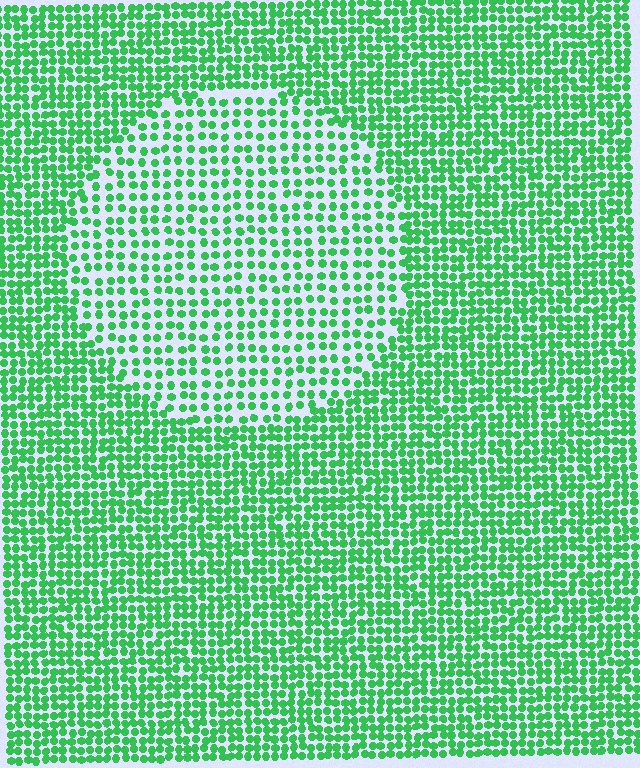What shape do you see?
I see a circle.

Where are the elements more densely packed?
The elements are more densely packed outside the circle boundary.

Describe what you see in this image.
The image contains small green elements arranged at two different densities. A circle-shaped region is visible where the elements are less densely packed than the surrounding area.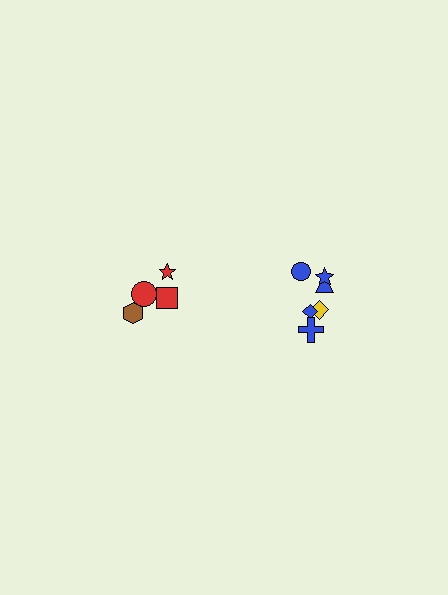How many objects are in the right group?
There are 6 objects.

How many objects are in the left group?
There are 4 objects.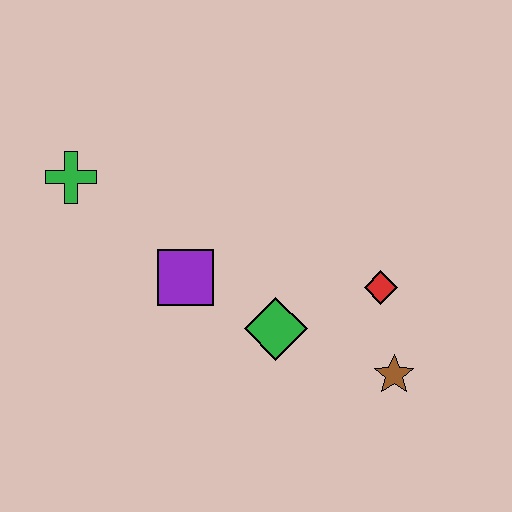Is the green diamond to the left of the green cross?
No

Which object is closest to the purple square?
The green diamond is closest to the purple square.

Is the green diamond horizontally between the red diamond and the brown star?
No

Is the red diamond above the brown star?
Yes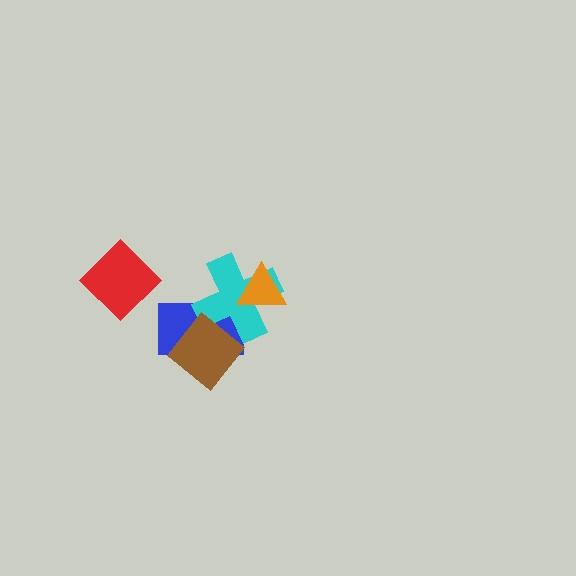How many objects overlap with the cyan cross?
3 objects overlap with the cyan cross.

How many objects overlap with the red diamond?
0 objects overlap with the red diamond.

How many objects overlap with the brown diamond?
2 objects overlap with the brown diamond.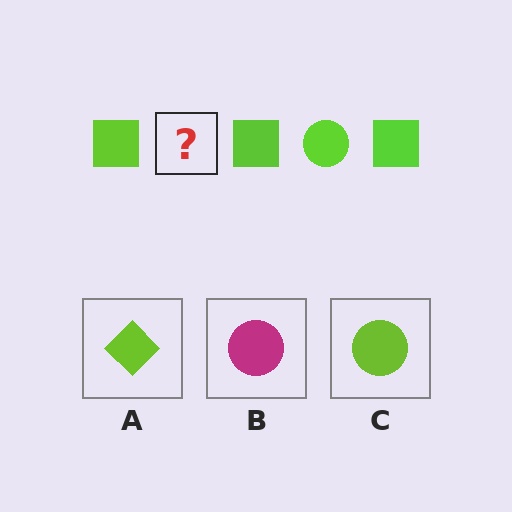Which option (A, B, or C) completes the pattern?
C.